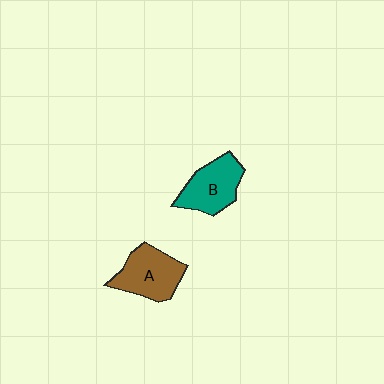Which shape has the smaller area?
Shape B (teal).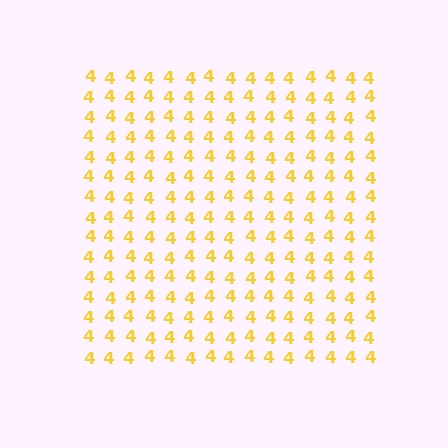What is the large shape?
The large shape is a square.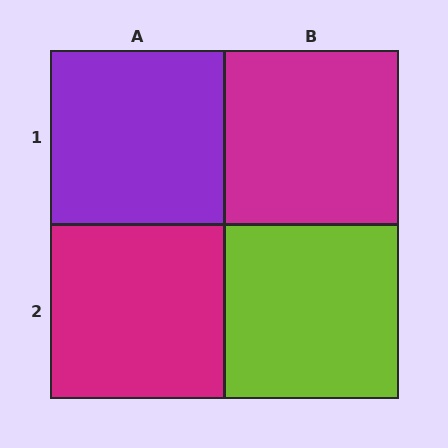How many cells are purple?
1 cell is purple.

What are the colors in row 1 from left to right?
Purple, magenta.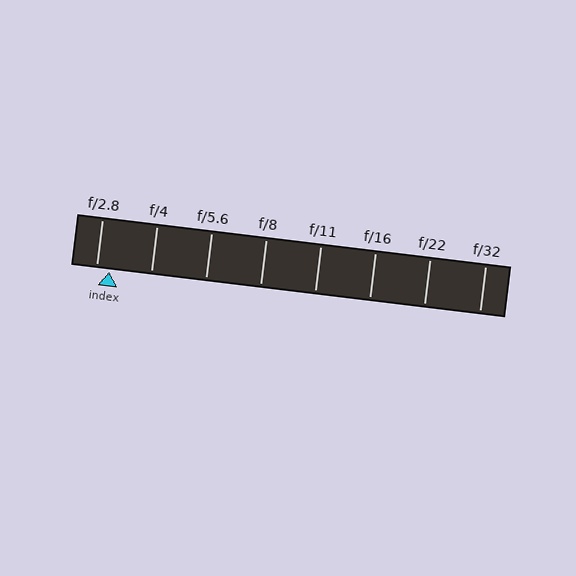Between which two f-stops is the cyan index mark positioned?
The index mark is between f/2.8 and f/4.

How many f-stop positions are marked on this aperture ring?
There are 8 f-stop positions marked.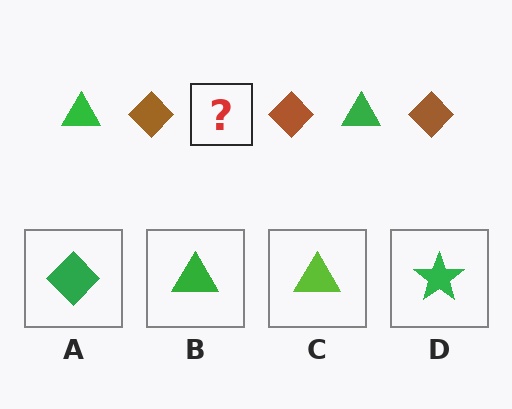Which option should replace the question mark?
Option B.